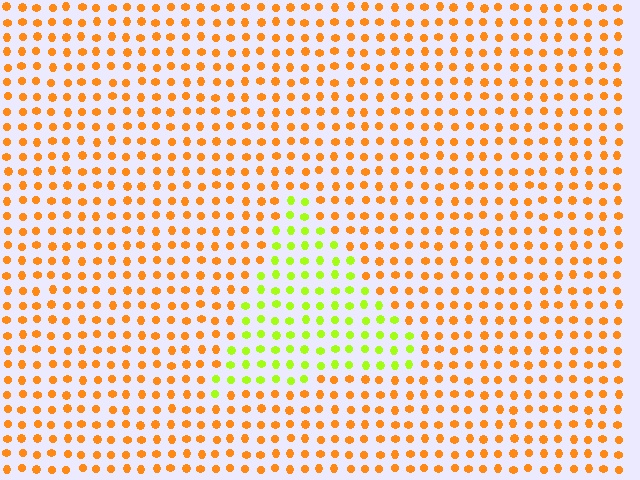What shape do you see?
I see a triangle.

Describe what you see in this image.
The image is filled with small orange elements in a uniform arrangement. A triangle-shaped region is visible where the elements are tinted to a slightly different hue, forming a subtle color boundary.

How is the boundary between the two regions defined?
The boundary is defined purely by a slight shift in hue (about 54 degrees). Spacing, size, and orientation are identical on both sides.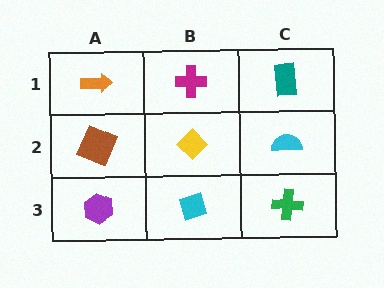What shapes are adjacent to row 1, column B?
A yellow diamond (row 2, column B), an orange arrow (row 1, column A), a teal rectangle (row 1, column C).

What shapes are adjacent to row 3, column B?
A yellow diamond (row 2, column B), a purple hexagon (row 3, column A), a green cross (row 3, column C).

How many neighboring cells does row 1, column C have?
2.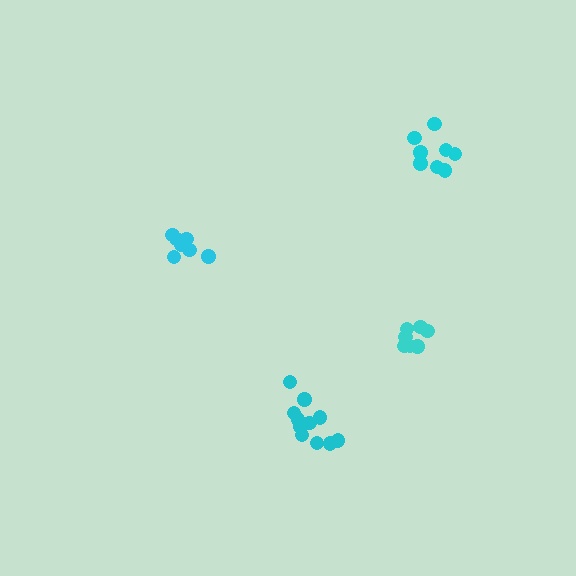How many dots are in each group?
Group 1: 7 dots, Group 2: 11 dots, Group 3: 7 dots, Group 4: 8 dots (33 total).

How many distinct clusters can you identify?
There are 4 distinct clusters.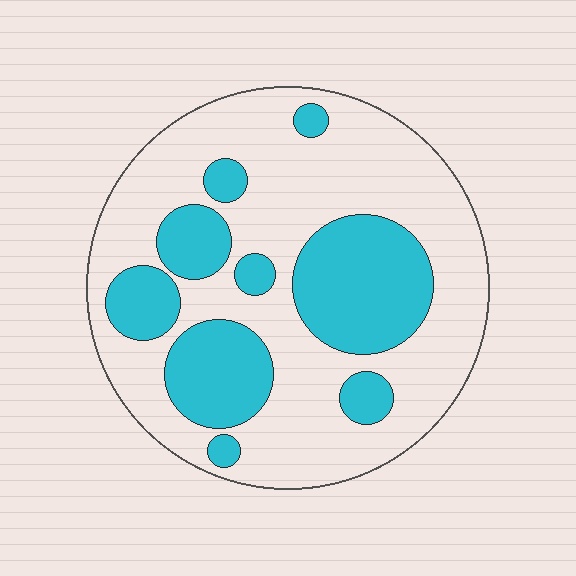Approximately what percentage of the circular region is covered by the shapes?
Approximately 30%.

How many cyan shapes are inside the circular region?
9.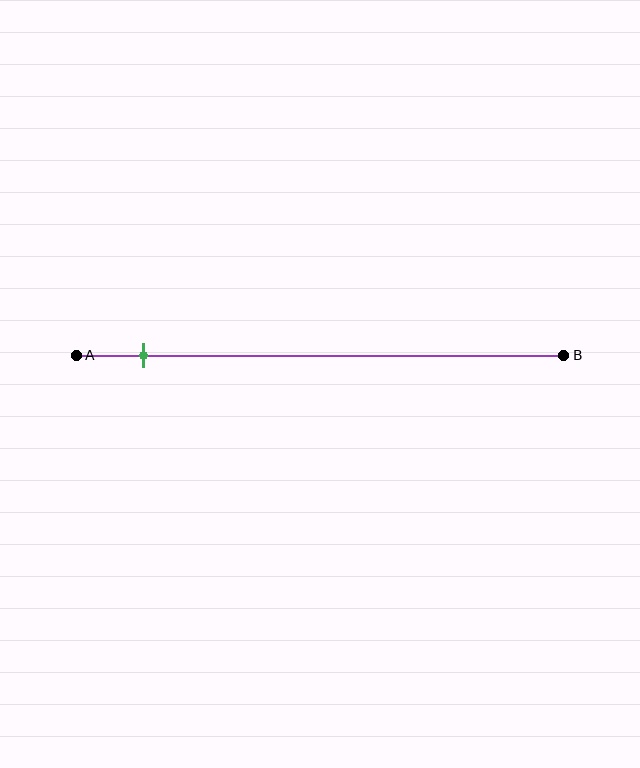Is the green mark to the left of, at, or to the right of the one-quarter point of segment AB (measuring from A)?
The green mark is to the left of the one-quarter point of segment AB.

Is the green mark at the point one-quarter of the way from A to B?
No, the mark is at about 15% from A, not at the 25% one-quarter point.